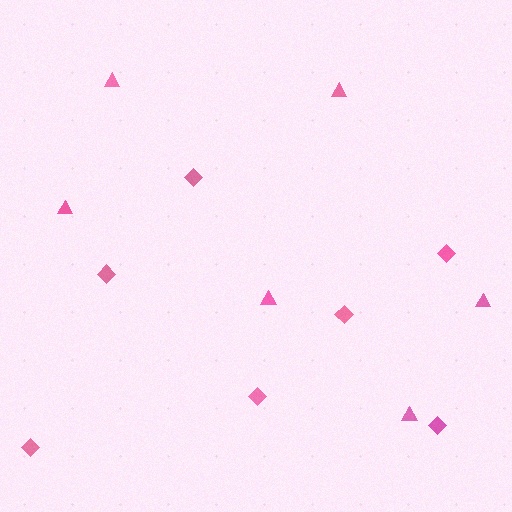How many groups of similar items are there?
There are 2 groups: one group of triangles (6) and one group of diamonds (7).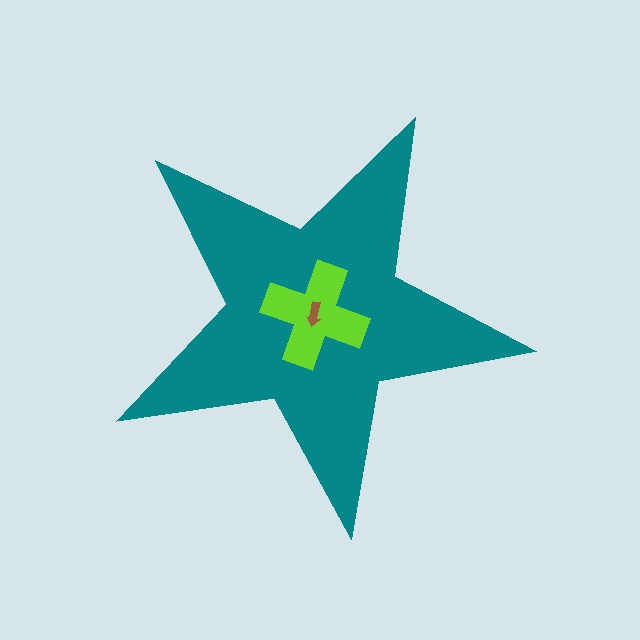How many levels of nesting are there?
3.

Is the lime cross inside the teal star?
Yes.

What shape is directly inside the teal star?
The lime cross.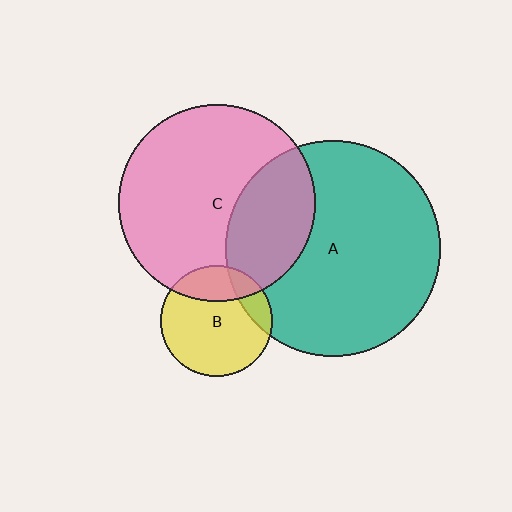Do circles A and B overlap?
Yes.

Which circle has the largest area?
Circle A (teal).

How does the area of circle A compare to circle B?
Approximately 3.8 times.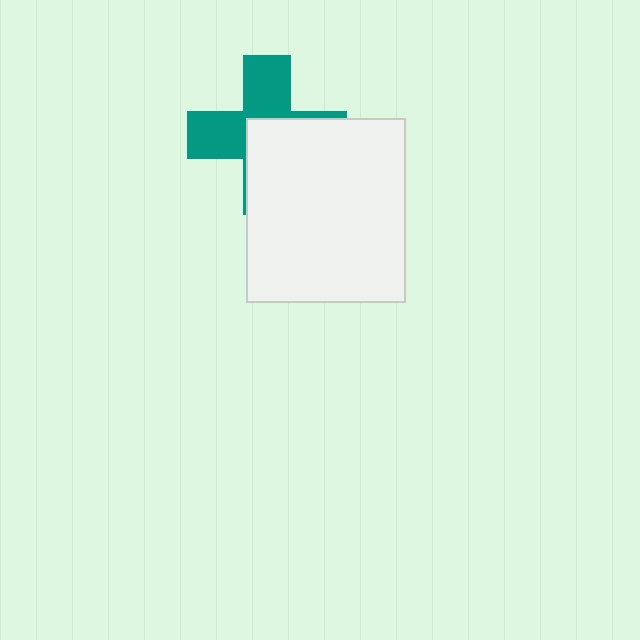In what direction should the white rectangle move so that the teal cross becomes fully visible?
The white rectangle should move toward the lower-right. That is the shortest direction to clear the overlap and leave the teal cross fully visible.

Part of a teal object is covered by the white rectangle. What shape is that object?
It is a cross.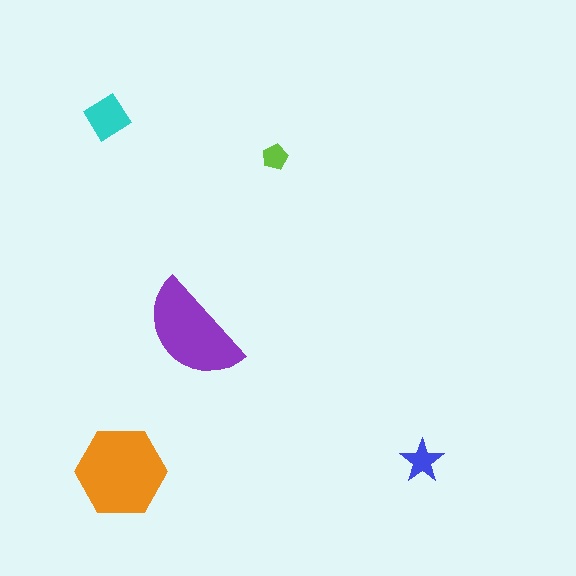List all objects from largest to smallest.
The orange hexagon, the purple semicircle, the cyan diamond, the blue star, the lime pentagon.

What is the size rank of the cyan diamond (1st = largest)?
3rd.